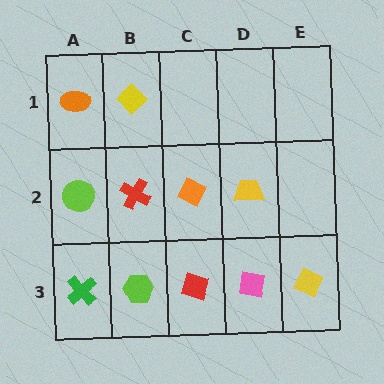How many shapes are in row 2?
4 shapes.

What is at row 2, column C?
An orange diamond.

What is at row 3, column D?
A pink square.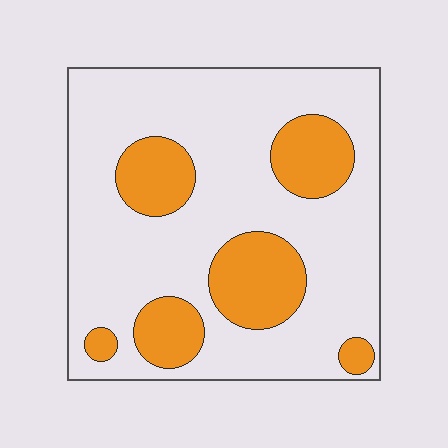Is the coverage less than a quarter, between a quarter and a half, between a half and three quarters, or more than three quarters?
Less than a quarter.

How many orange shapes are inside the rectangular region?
6.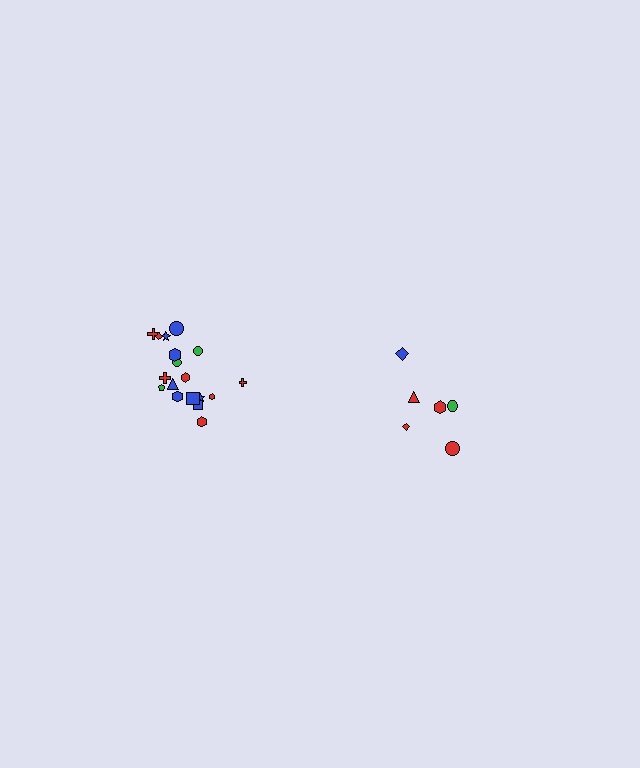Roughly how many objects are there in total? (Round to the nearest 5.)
Roughly 25 objects in total.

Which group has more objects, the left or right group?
The left group.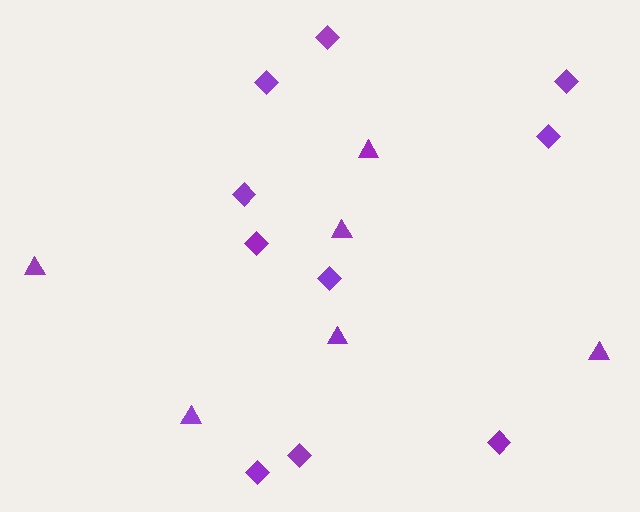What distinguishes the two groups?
There are 2 groups: one group of diamonds (10) and one group of triangles (6).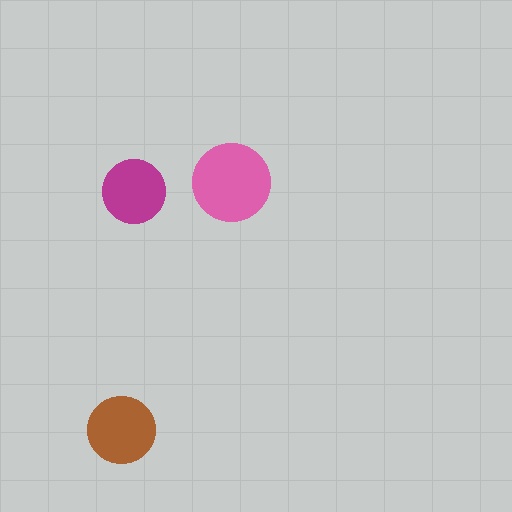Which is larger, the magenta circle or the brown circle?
The brown one.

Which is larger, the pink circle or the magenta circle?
The pink one.